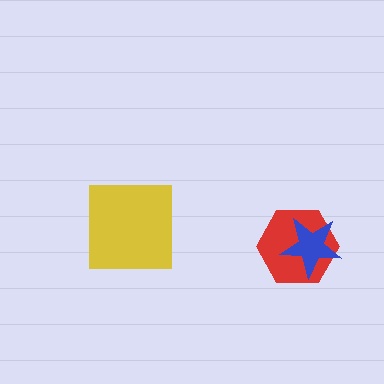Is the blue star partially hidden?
No, no other shape covers it.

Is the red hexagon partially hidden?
Yes, it is partially covered by another shape.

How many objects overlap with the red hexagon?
1 object overlaps with the red hexagon.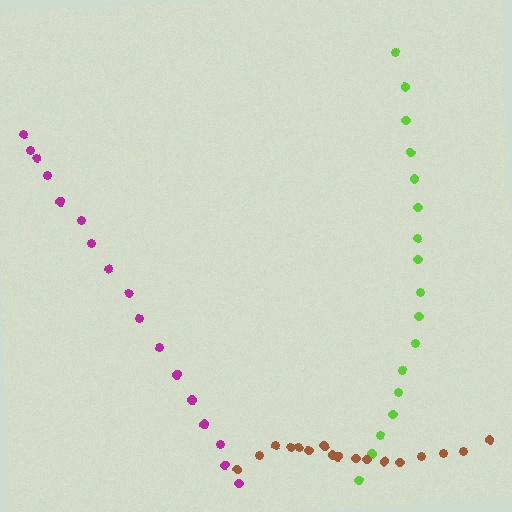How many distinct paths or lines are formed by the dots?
There are 3 distinct paths.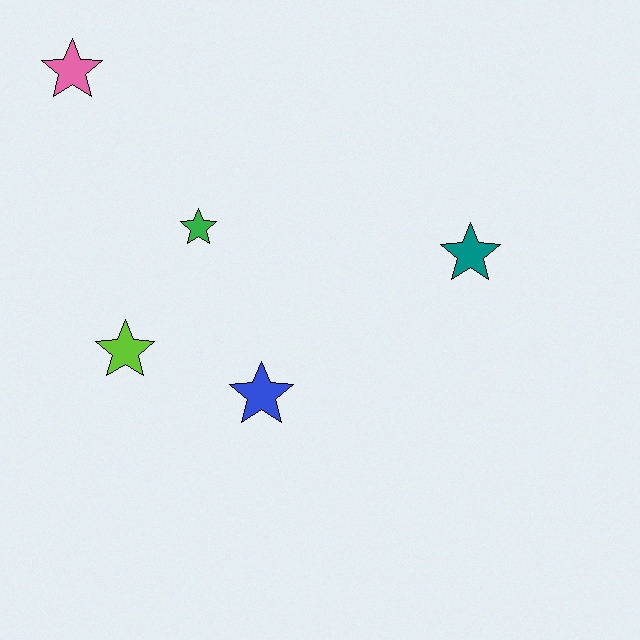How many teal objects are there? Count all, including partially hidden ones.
There is 1 teal object.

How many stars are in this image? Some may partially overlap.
There are 5 stars.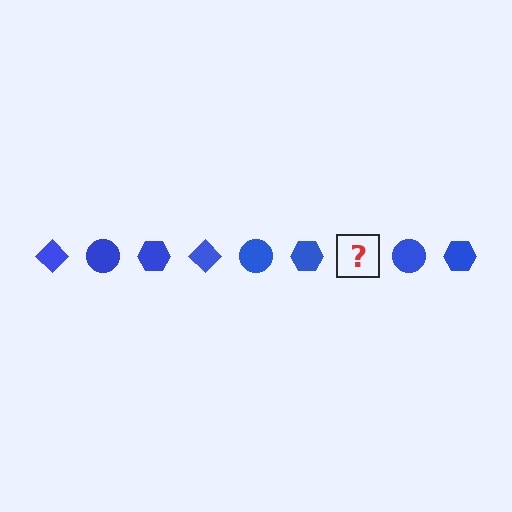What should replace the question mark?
The question mark should be replaced with a blue diamond.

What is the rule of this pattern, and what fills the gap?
The rule is that the pattern cycles through diamond, circle, hexagon shapes in blue. The gap should be filled with a blue diamond.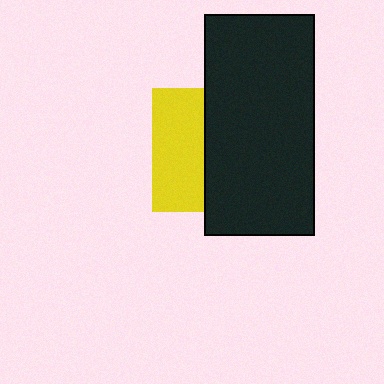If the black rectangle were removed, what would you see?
You would see the complete yellow square.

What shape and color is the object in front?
The object in front is a black rectangle.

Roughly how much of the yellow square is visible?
A small part of it is visible (roughly 42%).